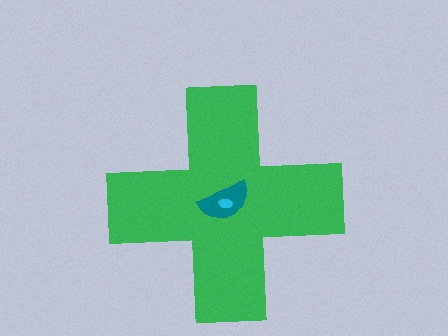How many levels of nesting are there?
3.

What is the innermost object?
The cyan ellipse.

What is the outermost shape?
The green cross.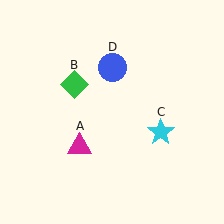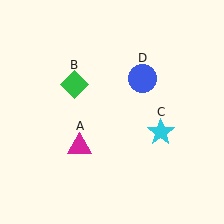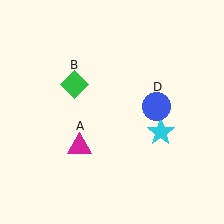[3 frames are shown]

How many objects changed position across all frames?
1 object changed position: blue circle (object D).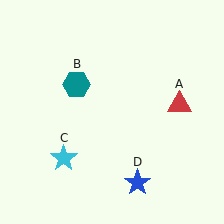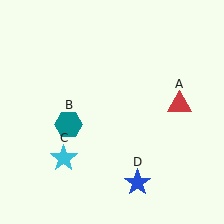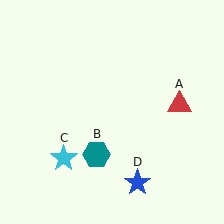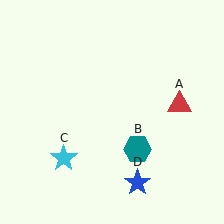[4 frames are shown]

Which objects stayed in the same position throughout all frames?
Red triangle (object A) and cyan star (object C) and blue star (object D) remained stationary.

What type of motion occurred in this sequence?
The teal hexagon (object B) rotated counterclockwise around the center of the scene.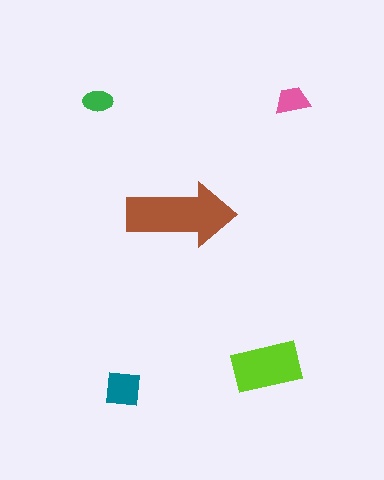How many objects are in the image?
There are 5 objects in the image.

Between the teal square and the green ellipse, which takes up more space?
The teal square.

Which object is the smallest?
The green ellipse.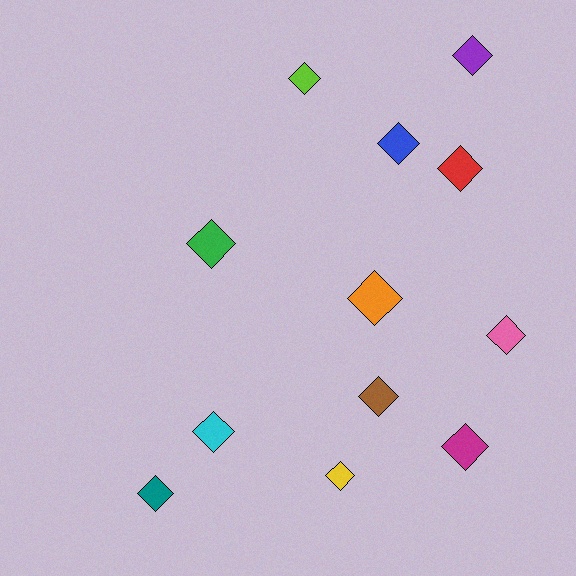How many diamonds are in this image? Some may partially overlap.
There are 12 diamonds.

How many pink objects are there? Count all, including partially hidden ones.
There is 1 pink object.